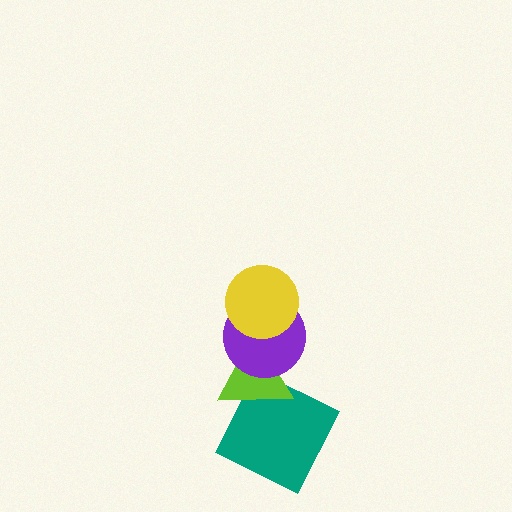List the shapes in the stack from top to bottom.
From top to bottom: the yellow circle, the purple circle, the lime triangle, the teal square.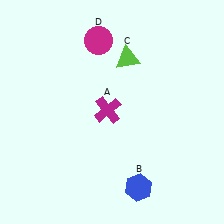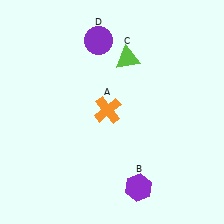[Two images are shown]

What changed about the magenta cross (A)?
In Image 1, A is magenta. In Image 2, it changed to orange.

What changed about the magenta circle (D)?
In Image 1, D is magenta. In Image 2, it changed to purple.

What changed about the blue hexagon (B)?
In Image 1, B is blue. In Image 2, it changed to purple.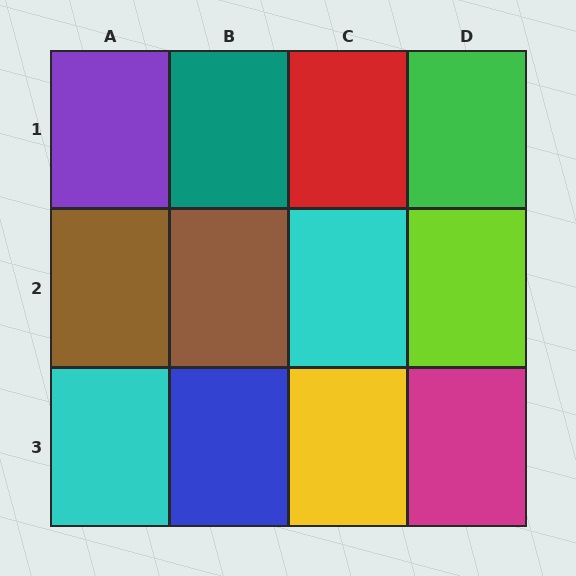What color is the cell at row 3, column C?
Yellow.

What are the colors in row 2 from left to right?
Brown, brown, cyan, lime.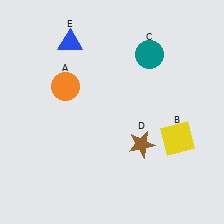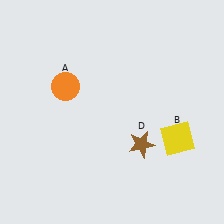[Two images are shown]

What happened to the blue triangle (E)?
The blue triangle (E) was removed in Image 2. It was in the top-left area of Image 1.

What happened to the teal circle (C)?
The teal circle (C) was removed in Image 2. It was in the top-right area of Image 1.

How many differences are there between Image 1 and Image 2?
There are 2 differences between the two images.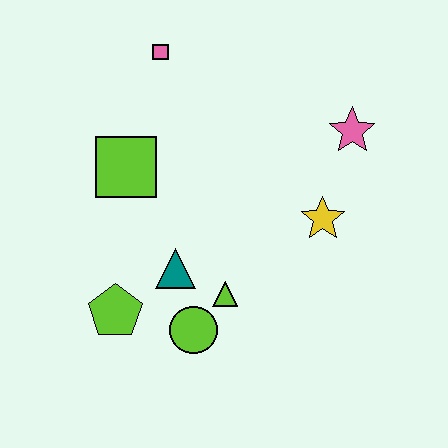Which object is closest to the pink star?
The yellow star is closest to the pink star.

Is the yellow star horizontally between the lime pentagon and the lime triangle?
No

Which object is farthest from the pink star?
The lime pentagon is farthest from the pink star.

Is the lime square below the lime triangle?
No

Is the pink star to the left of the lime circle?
No